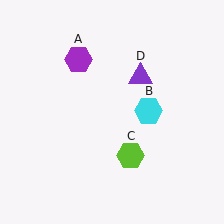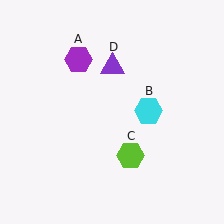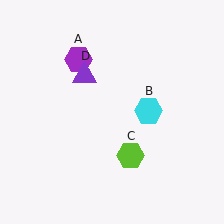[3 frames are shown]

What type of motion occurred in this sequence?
The purple triangle (object D) rotated counterclockwise around the center of the scene.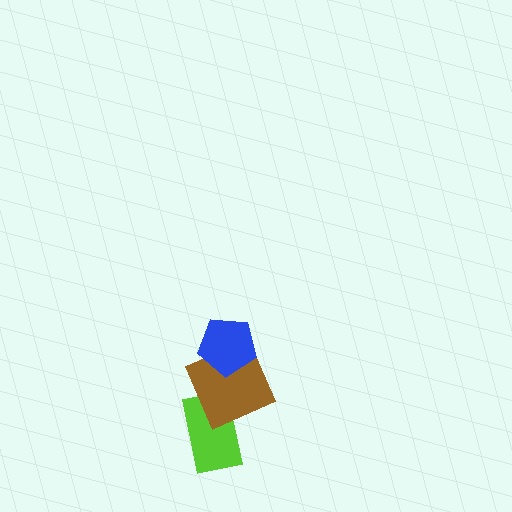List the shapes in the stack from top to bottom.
From top to bottom: the blue pentagon, the brown square, the lime rectangle.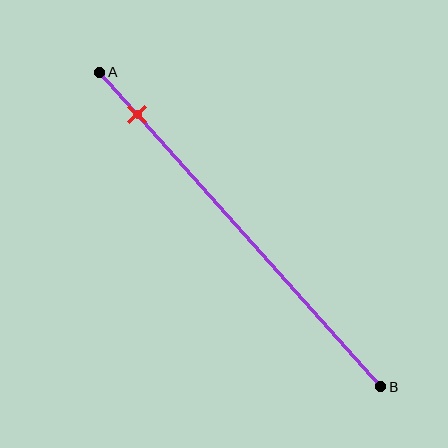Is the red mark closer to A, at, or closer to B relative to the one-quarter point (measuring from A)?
The red mark is closer to point A than the one-quarter point of segment AB.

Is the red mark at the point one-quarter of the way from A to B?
No, the mark is at about 15% from A, not at the 25% one-quarter point.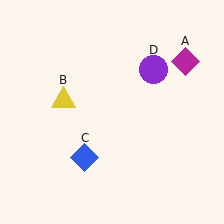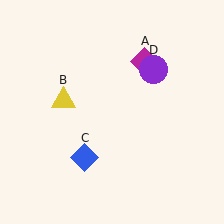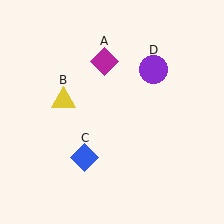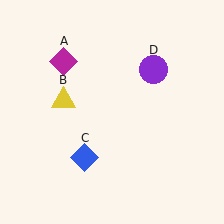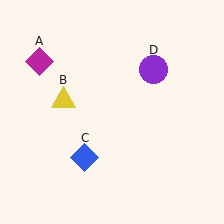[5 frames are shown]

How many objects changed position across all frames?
1 object changed position: magenta diamond (object A).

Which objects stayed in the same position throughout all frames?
Yellow triangle (object B) and blue diamond (object C) and purple circle (object D) remained stationary.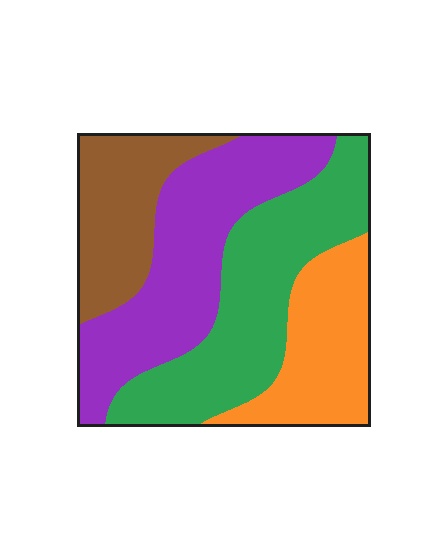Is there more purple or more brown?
Purple.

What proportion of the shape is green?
Green takes up between a quarter and a half of the shape.